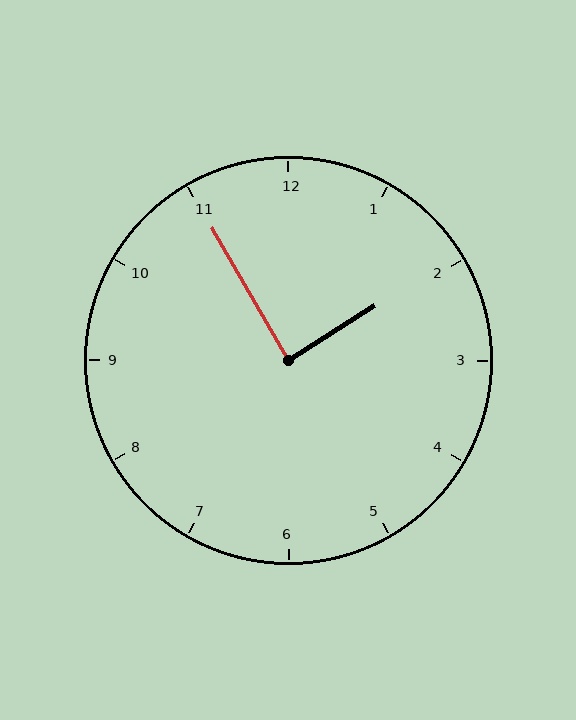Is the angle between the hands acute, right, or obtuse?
It is right.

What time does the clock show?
1:55.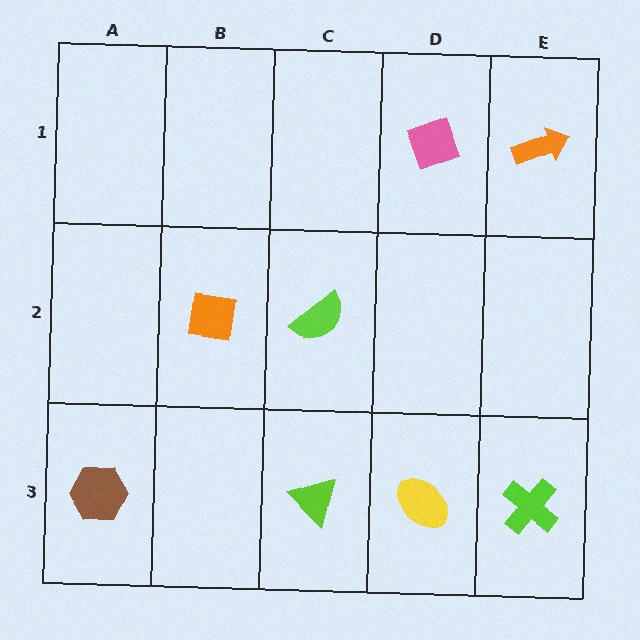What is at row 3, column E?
A lime cross.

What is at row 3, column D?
A yellow ellipse.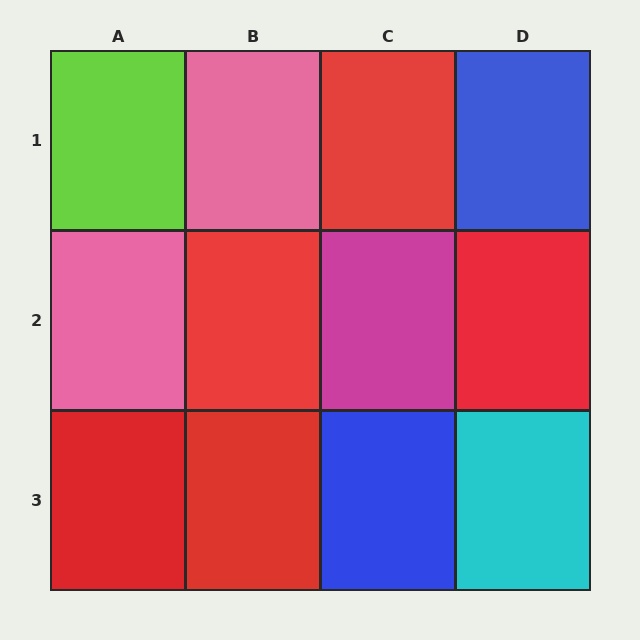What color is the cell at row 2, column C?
Magenta.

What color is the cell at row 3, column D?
Cyan.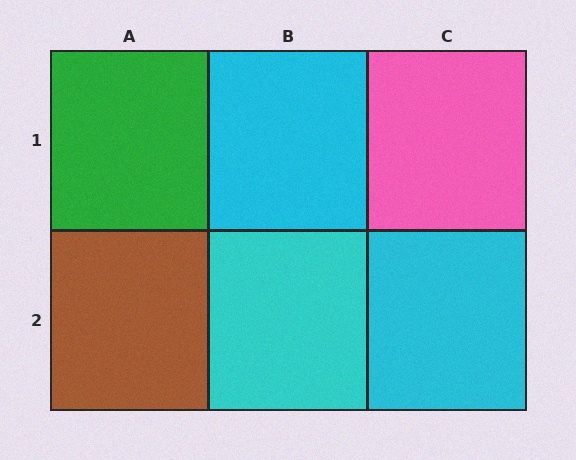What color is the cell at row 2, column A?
Brown.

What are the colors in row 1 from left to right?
Green, cyan, pink.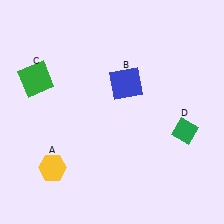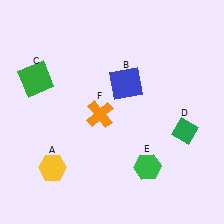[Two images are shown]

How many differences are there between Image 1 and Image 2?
There are 2 differences between the two images.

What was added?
A green hexagon (E), an orange cross (F) were added in Image 2.